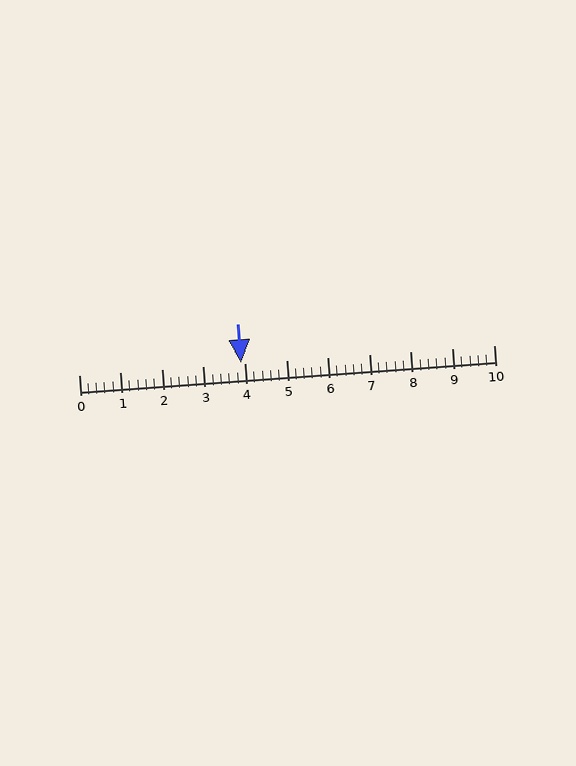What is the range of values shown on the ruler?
The ruler shows values from 0 to 10.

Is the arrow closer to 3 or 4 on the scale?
The arrow is closer to 4.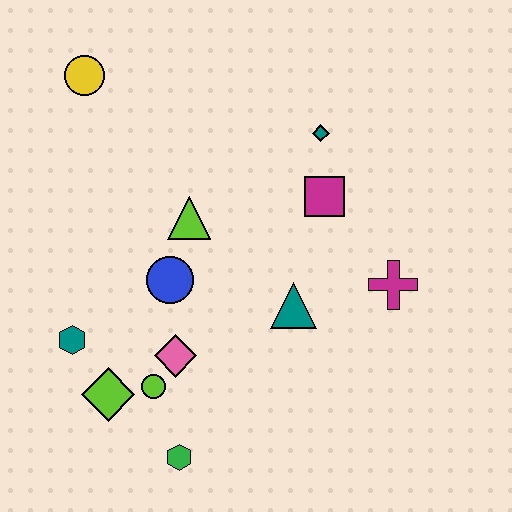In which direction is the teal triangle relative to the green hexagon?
The teal triangle is above the green hexagon.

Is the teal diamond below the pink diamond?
No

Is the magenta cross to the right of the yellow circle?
Yes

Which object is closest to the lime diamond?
The lime circle is closest to the lime diamond.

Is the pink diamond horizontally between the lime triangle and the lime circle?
Yes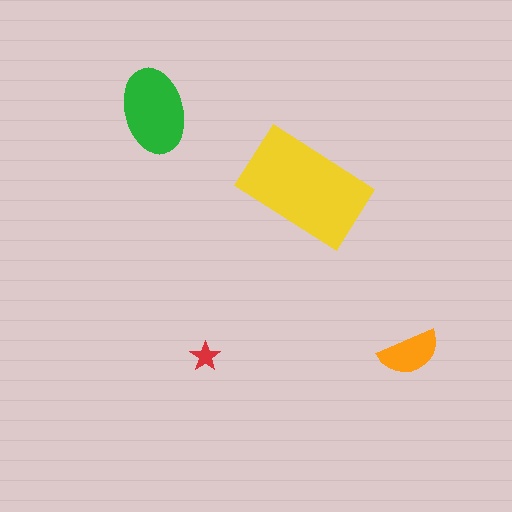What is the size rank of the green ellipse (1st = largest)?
2nd.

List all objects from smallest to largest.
The red star, the orange semicircle, the green ellipse, the yellow rectangle.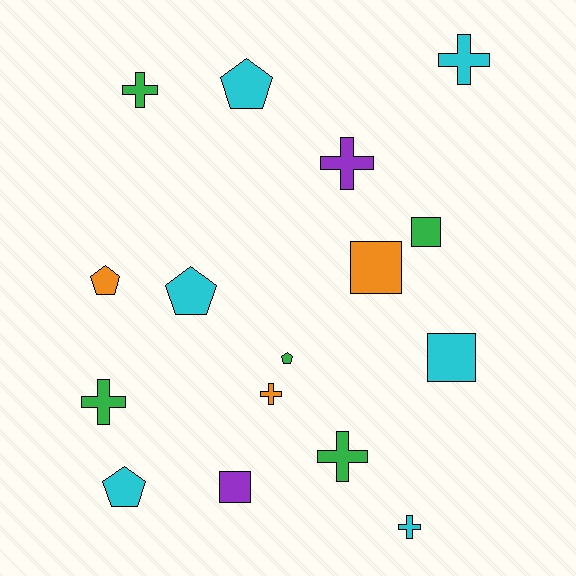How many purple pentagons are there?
There are no purple pentagons.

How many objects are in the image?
There are 16 objects.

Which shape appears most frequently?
Cross, with 7 objects.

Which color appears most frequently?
Cyan, with 6 objects.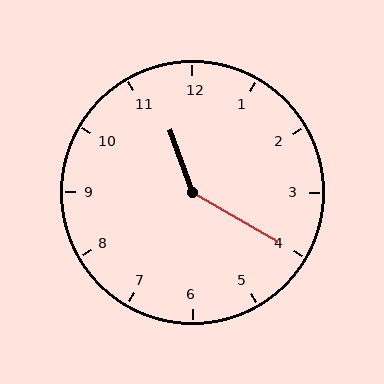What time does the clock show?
11:20.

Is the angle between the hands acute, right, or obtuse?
It is obtuse.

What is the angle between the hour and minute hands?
Approximately 140 degrees.